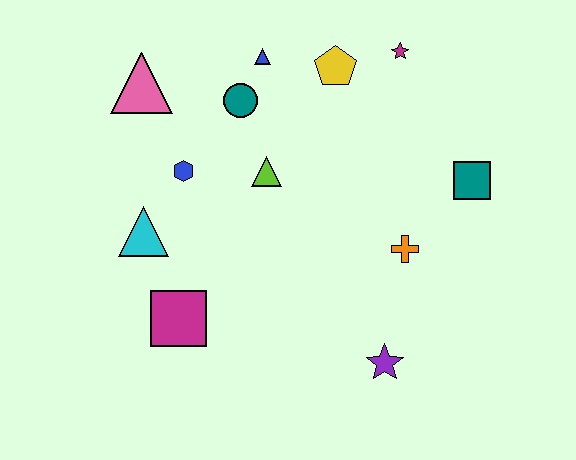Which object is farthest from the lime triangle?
The purple star is farthest from the lime triangle.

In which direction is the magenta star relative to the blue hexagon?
The magenta star is to the right of the blue hexagon.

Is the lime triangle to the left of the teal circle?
No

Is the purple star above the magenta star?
No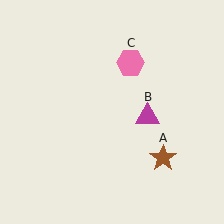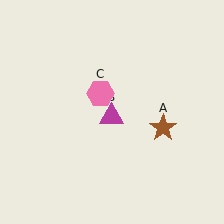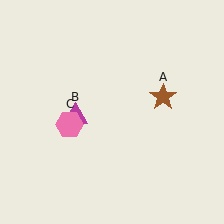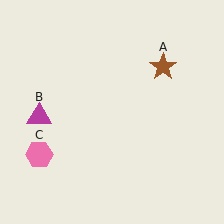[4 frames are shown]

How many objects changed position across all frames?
3 objects changed position: brown star (object A), magenta triangle (object B), pink hexagon (object C).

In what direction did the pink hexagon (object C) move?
The pink hexagon (object C) moved down and to the left.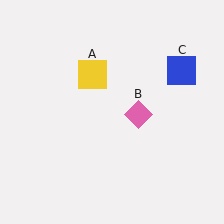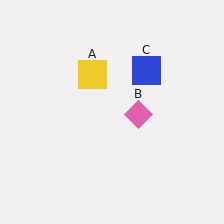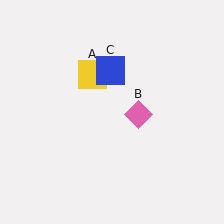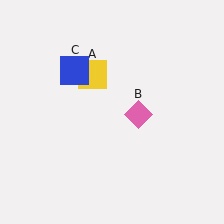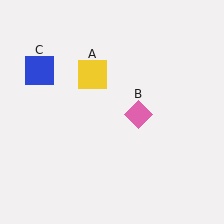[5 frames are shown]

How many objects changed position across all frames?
1 object changed position: blue square (object C).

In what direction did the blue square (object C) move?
The blue square (object C) moved left.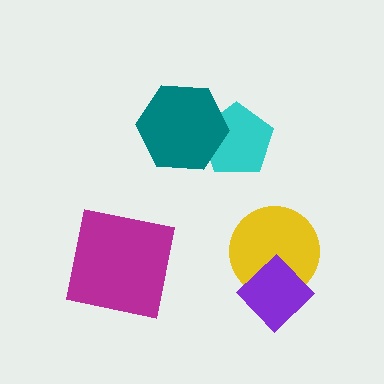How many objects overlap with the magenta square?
0 objects overlap with the magenta square.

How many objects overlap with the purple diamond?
1 object overlaps with the purple diamond.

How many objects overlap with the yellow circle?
1 object overlaps with the yellow circle.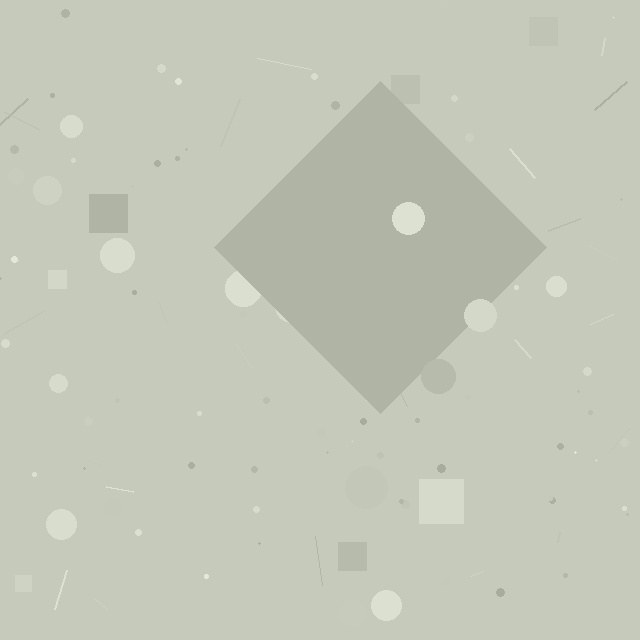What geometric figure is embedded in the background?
A diamond is embedded in the background.